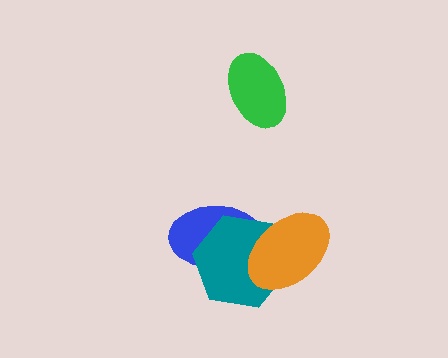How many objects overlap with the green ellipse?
0 objects overlap with the green ellipse.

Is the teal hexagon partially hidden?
Yes, it is partially covered by another shape.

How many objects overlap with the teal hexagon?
2 objects overlap with the teal hexagon.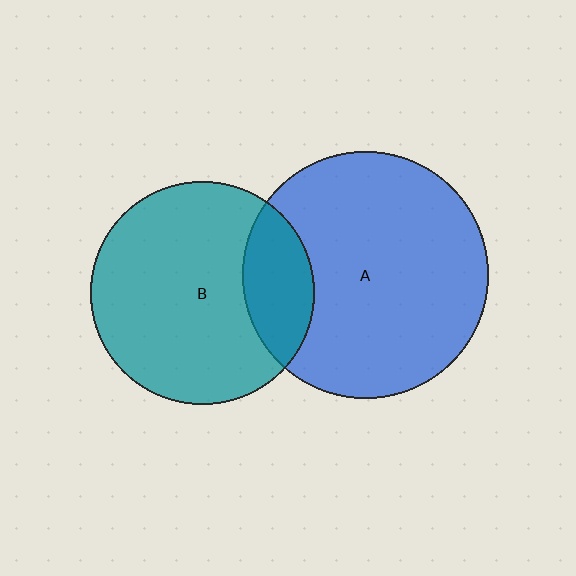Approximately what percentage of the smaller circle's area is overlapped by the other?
Approximately 20%.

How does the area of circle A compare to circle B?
Approximately 1.2 times.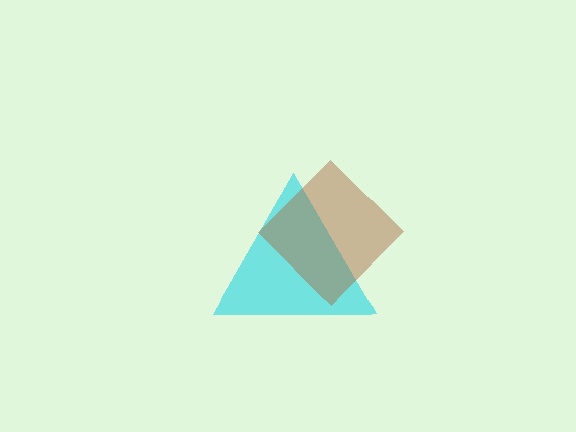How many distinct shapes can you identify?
There are 2 distinct shapes: a cyan triangle, a brown diamond.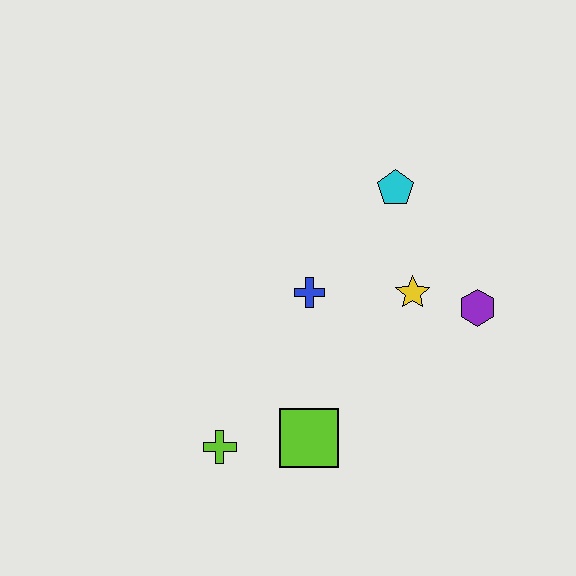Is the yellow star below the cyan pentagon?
Yes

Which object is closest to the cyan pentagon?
The yellow star is closest to the cyan pentagon.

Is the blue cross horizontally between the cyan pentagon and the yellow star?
No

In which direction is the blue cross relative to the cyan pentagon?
The blue cross is below the cyan pentagon.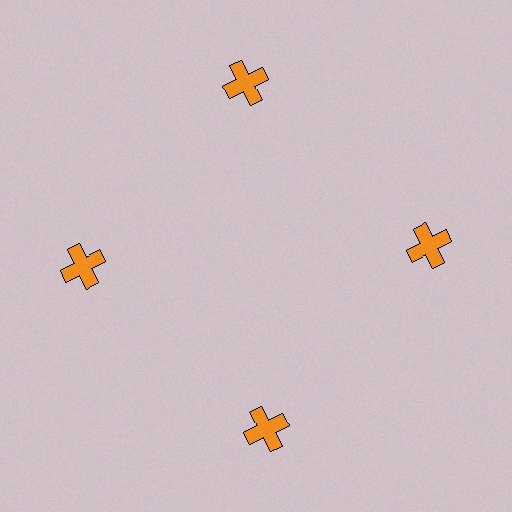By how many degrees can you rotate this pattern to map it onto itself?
The pattern maps onto itself every 90 degrees of rotation.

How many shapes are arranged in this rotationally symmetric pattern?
There are 4 shapes, arranged in 4 groups of 1.